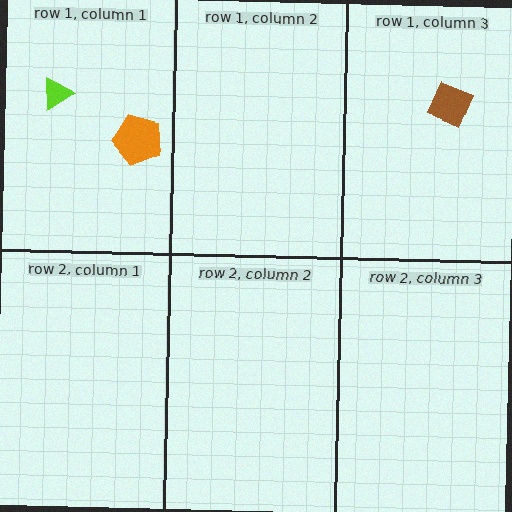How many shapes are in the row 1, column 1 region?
2.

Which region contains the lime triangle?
The row 1, column 1 region.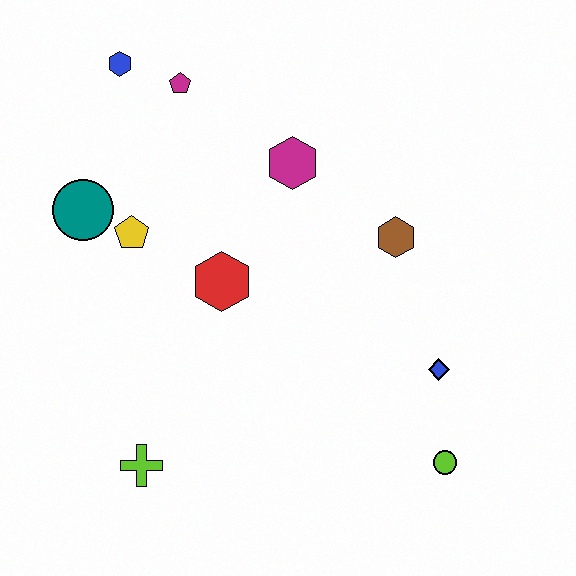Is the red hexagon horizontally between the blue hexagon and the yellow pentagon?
No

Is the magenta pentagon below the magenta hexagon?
No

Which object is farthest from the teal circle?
The lime circle is farthest from the teal circle.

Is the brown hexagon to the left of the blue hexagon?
No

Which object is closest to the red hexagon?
The yellow pentagon is closest to the red hexagon.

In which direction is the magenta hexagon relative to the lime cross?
The magenta hexagon is above the lime cross.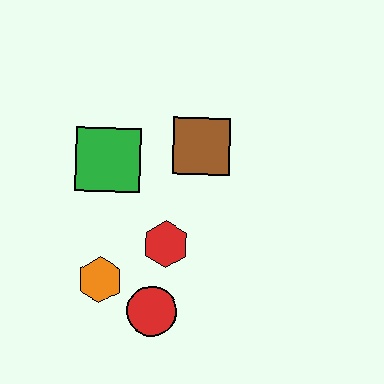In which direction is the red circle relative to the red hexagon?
The red circle is below the red hexagon.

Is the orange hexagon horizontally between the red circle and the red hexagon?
No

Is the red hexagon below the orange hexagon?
No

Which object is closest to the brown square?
The green square is closest to the brown square.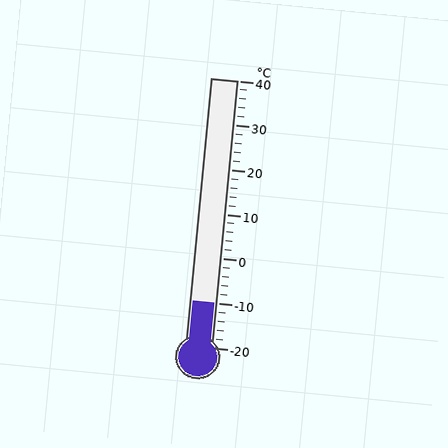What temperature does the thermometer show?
The thermometer shows approximately -10°C.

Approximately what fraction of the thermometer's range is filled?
The thermometer is filled to approximately 15% of its range.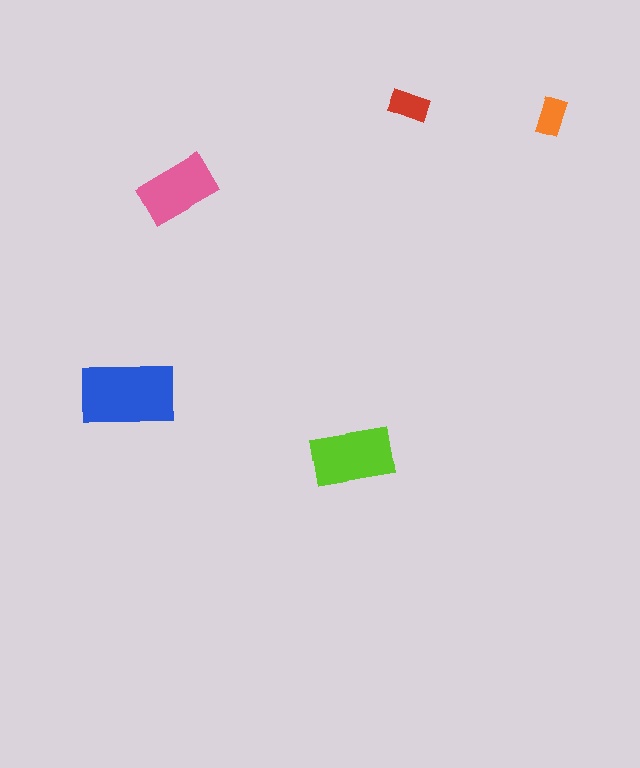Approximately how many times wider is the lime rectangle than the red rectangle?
About 2 times wider.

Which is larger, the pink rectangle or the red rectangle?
The pink one.